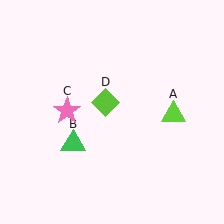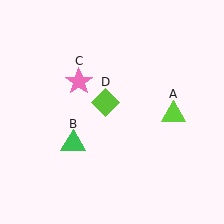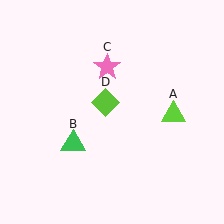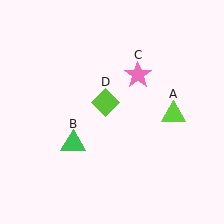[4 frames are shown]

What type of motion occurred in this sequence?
The pink star (object C) rotated clockwise around the center of the scene.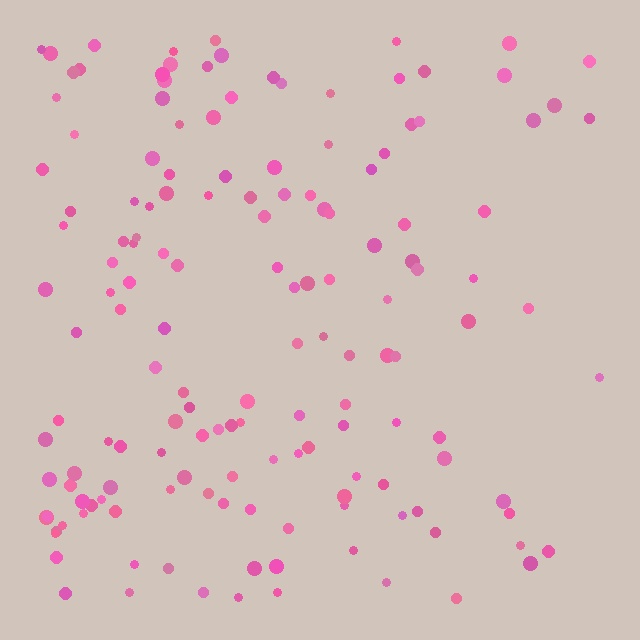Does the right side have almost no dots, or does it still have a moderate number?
Still a moderate number, just noticeably fewer than the left.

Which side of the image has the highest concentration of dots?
The left.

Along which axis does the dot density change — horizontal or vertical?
Horizontal.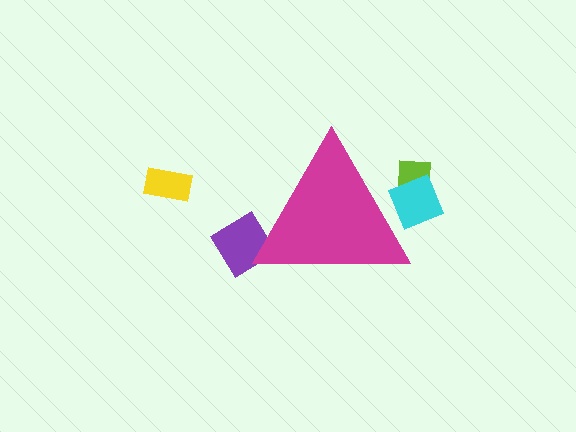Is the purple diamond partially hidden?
Yes, the purple diamond is partially hidden behind the magenta triangle.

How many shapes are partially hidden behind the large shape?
3 shapes are partially hidden.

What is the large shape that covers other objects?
A magenta triangle.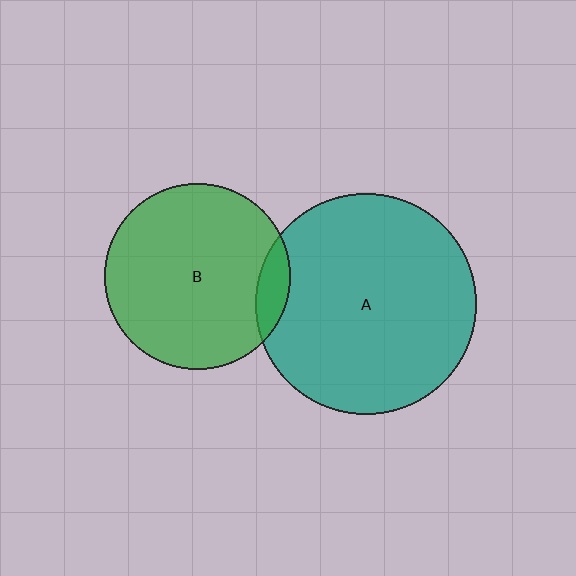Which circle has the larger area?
Circle A (teal).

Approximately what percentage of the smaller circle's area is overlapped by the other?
Approximately 10%.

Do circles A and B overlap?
Yes.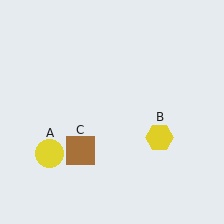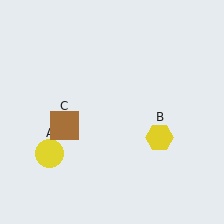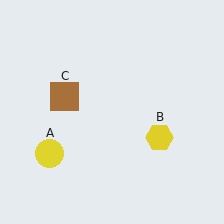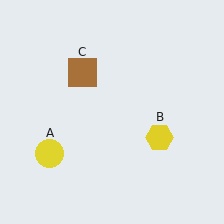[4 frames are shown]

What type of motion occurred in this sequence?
The brown square (object C) rotated clockwise around the center of the scene.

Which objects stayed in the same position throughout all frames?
Yellow circle (object A) and yellow hexagon (object B) remained stationary.